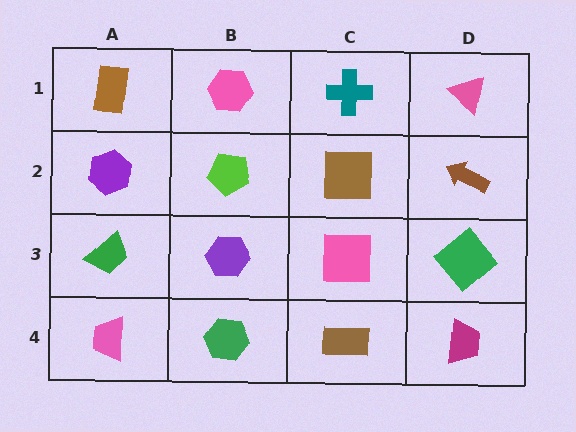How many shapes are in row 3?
4 shapes.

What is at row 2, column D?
A brown arrow.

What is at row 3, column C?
A pink square.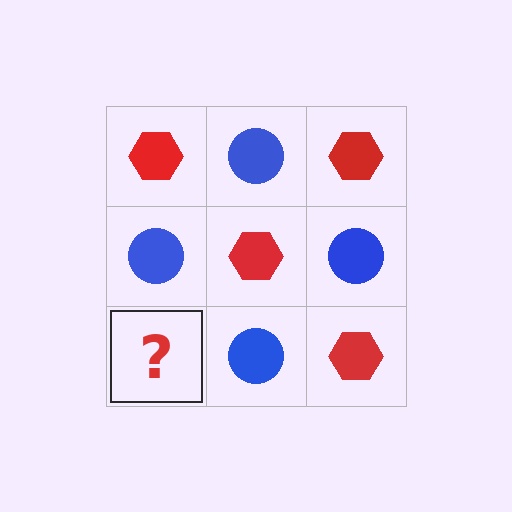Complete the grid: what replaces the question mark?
The question mark should be replaced with a red hexagon.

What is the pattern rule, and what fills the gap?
The rule is that it alternates red hexagon and blue circle in a checkerboard pattern. The gap should be filled with a red hexagon.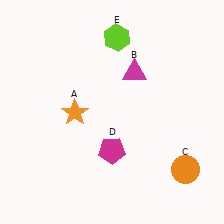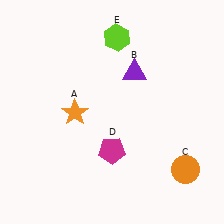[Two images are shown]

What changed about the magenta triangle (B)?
In Image 1, B is magenta. In Image 2, it changed to purple.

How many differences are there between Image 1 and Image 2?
There is 1 difference between the two images.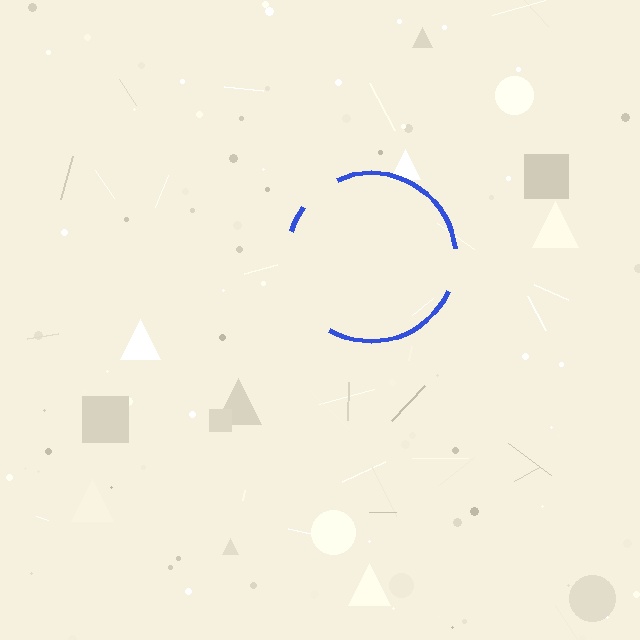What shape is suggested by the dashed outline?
The dashed outline suggests a circle.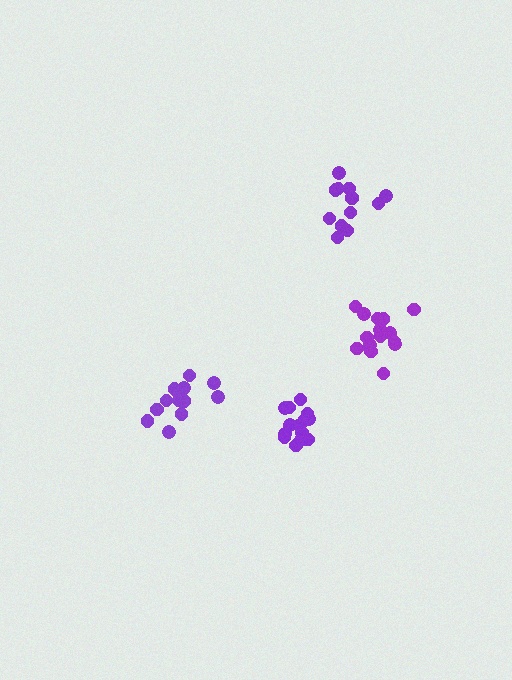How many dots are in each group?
Group 1: 13 dots, Group 2: 14 dots, Group 3: 16 dots, Group 4: 14 dots (57 total).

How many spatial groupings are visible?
There are 4 spatial groupings.